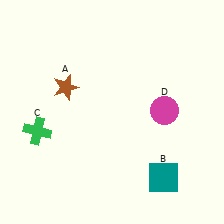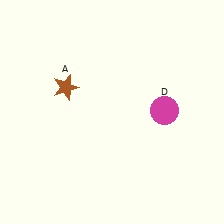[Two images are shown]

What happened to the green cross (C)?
The green cross (C) was removed in Image 2. It was in the bottom-left area of Image 1.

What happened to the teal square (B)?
The teal square (B) was removed in Image 2. It was in the bottom-right area of Image 1.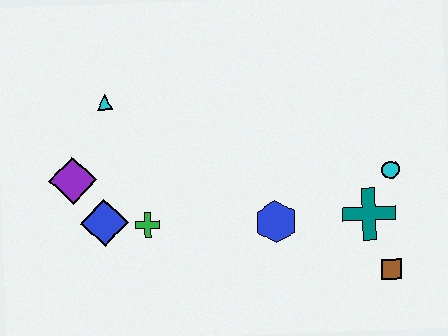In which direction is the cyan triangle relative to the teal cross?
The cyan triangle is to the left of the teal cross.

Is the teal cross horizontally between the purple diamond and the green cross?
No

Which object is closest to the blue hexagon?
The teal cross is closest to the blue hexagon.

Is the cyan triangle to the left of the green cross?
Yes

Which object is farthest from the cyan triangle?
The brown square is farthest from the cyan triangle.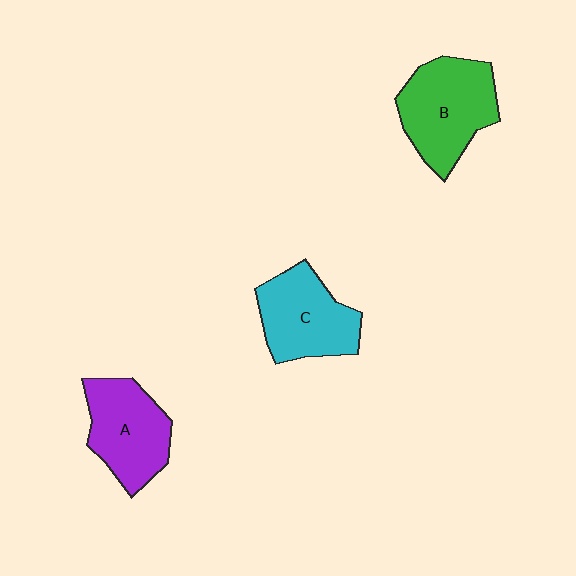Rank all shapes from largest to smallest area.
From largest to smallest: B (green), C (cyan), A (purple).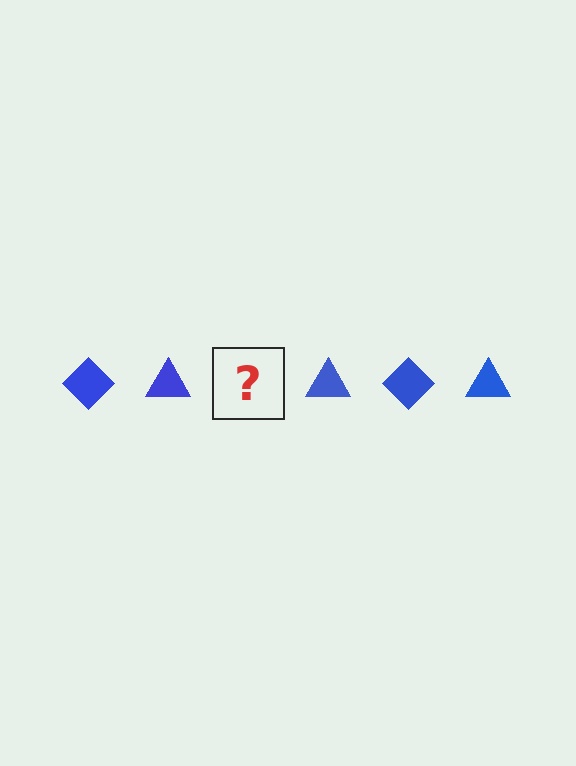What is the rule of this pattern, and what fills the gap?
The rule is that the pattern cycles through diamond, triangle shapes in blue. The gap should be filled with a blue diamond.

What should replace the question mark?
The question mark should be replaced with a blue diamond.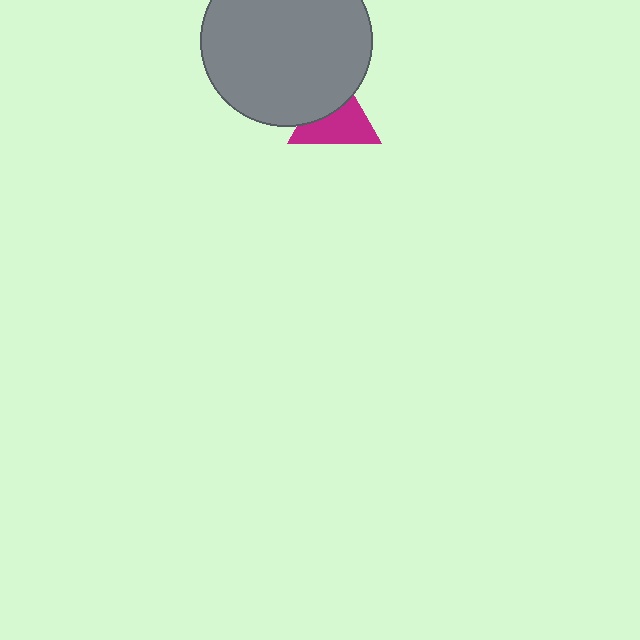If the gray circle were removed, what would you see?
You would see the complete magenta triangle.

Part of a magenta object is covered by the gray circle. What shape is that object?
It is a triangle.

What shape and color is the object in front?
The object in front is a gray circle.